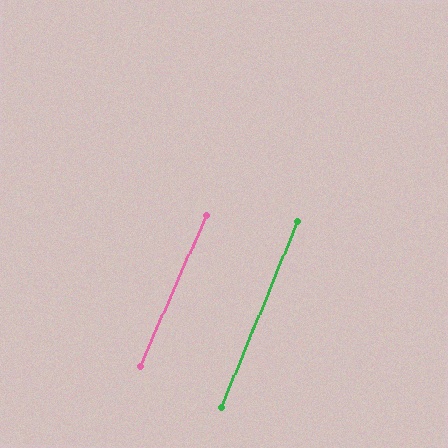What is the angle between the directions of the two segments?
Approximately 2 degrees.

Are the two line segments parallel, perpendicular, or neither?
Parallel — their directions differ by only 1.8°.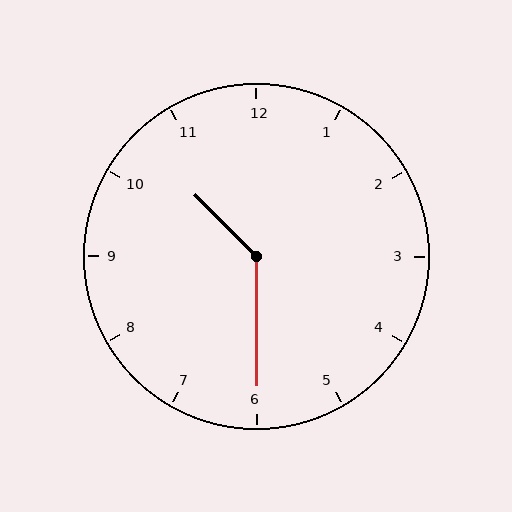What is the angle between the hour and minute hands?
Approximately 135 degrees.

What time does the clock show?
10:30.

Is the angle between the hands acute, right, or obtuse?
It is obtuse.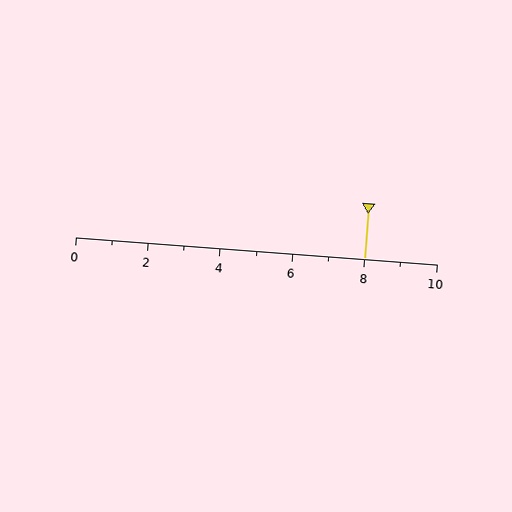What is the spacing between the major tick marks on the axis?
The major ticks are spaced 2 apart.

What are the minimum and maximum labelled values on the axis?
The axis runs from 0 to 10.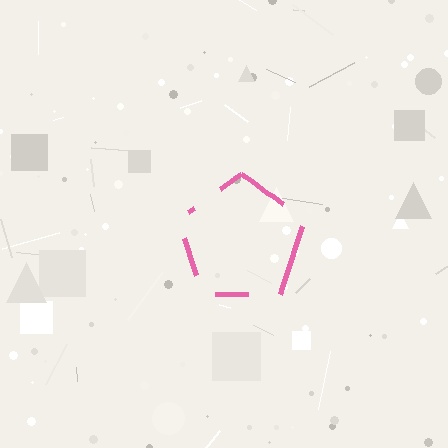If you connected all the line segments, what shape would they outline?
They would outline a pentagon.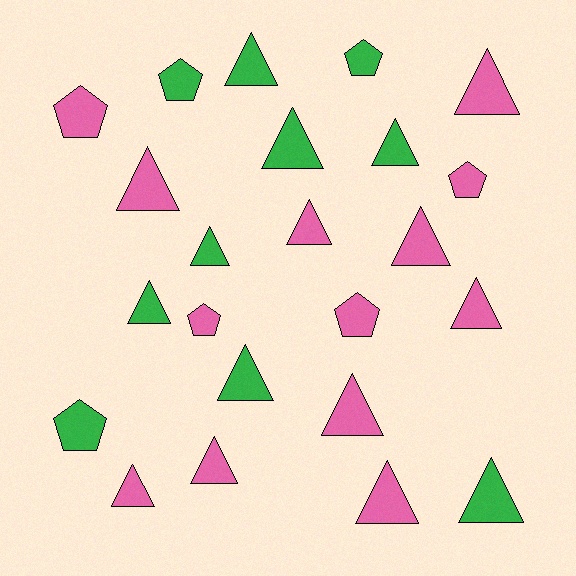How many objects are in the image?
There are 23 objects.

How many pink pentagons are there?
There are 4 pink pentagons.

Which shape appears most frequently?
Triangle, with 16 objects.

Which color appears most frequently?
Pink, with 13 objects.